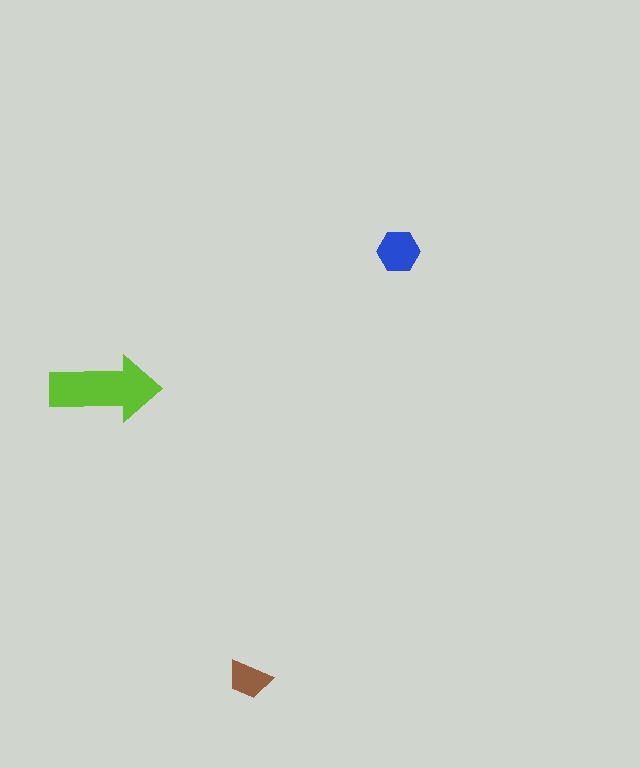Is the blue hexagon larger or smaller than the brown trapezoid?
Larger.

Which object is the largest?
The lime arrow.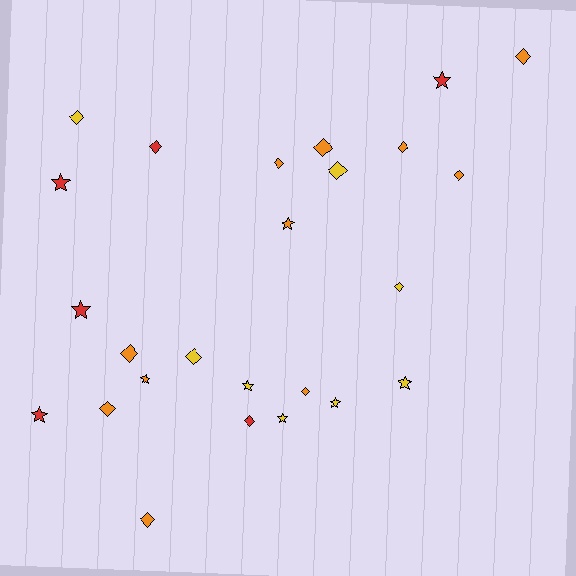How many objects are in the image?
There are 25 objects.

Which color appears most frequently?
Orange, with 11 objects.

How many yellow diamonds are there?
There are 4 yellow diamonds.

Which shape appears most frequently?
Diamond, with 15 objects.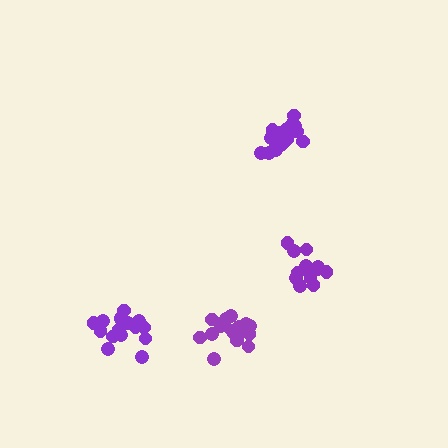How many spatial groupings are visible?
There are 4 spatial groupings.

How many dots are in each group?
Group 1: 16 dots, Group 2: 17 dots, Group 3: 18 dots, Group 4: 14 dots (65 total).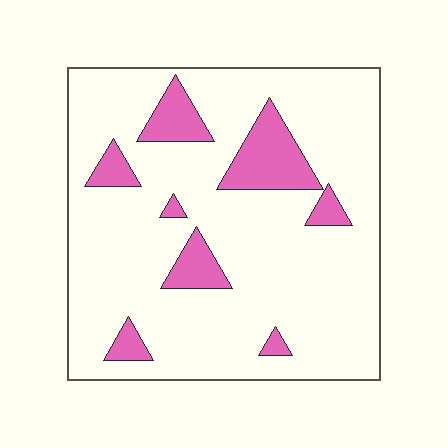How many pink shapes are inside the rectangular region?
8.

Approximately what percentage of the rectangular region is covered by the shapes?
Approximately 15%.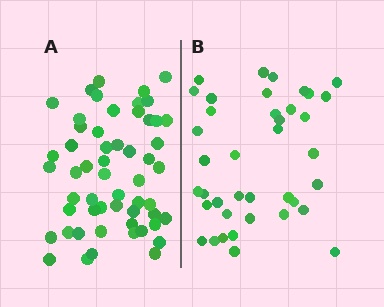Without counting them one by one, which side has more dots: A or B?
Region A (the left region) has more dots.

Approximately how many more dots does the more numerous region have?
Region A has approximately 15 more dots than region B.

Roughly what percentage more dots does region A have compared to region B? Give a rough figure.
About 40% more.